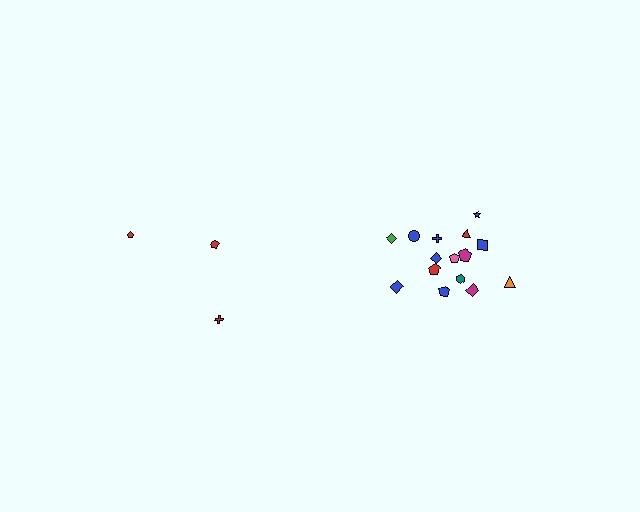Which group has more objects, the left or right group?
The right group.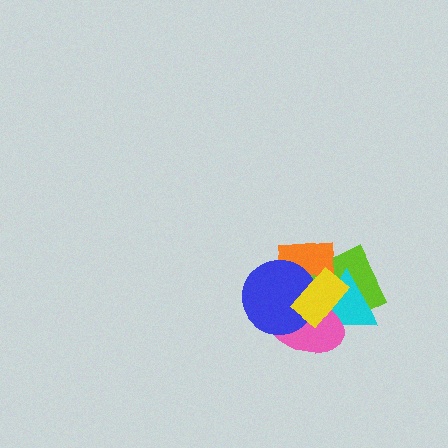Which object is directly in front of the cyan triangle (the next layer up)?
The pink ellipse is directly in front of the cyan triangle.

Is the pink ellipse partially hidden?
Yes, it is partially covered by another shape.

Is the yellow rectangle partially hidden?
No, no other shape covers it.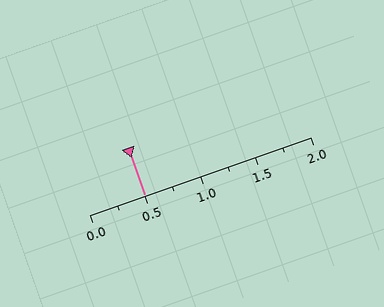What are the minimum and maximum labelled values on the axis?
The axis runs from 0.0 to 2.0.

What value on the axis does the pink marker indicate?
The marker indicates approximately 0.5.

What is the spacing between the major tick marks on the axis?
The major ticks are spaced 0.5 apart.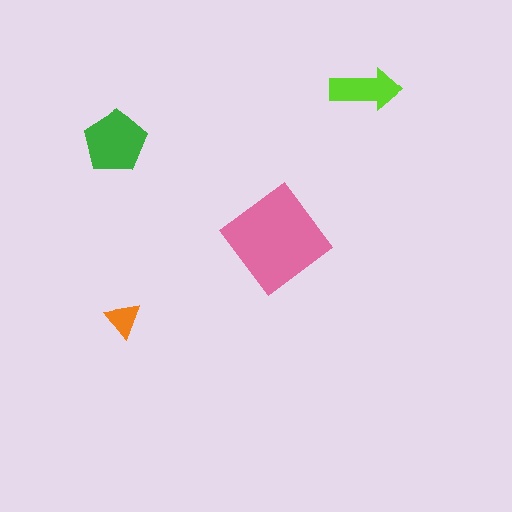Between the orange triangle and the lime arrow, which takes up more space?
The lime arrow.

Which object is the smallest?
The orange triangle.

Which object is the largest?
The pink diamond.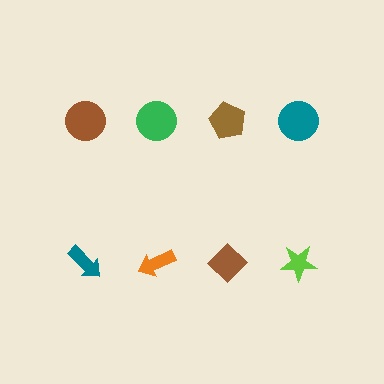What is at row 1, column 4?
A teal circle.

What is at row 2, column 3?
A brown diamond.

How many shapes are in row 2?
4 shapes.